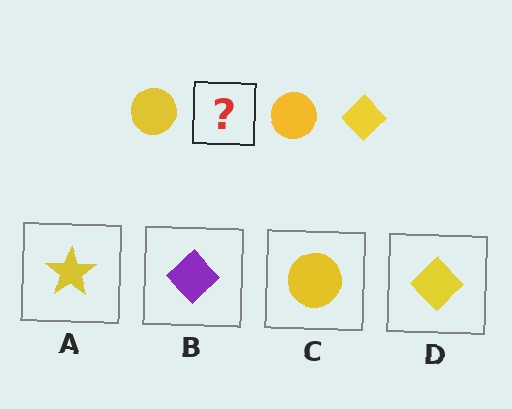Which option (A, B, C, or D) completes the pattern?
D.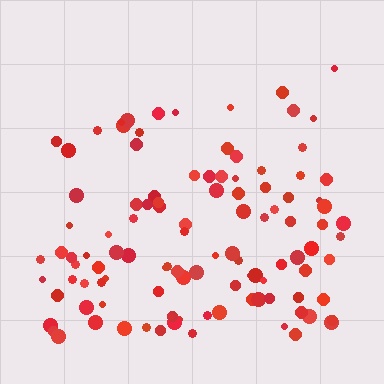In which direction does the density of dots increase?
From top to bottom, with the bottom side densest.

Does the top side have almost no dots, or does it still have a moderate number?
Still a moderate number, just noticeably fewer than the bottom.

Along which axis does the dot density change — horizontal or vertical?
Vertical.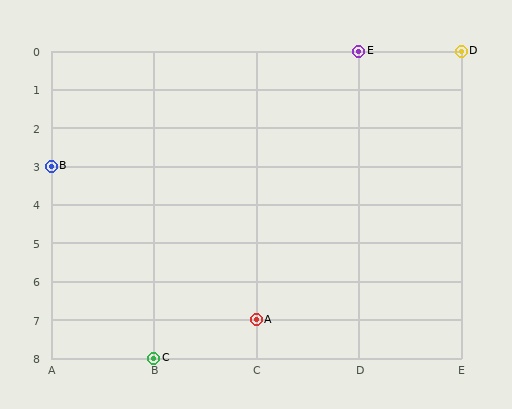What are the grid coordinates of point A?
Point A is at grid coordinates (C, 7).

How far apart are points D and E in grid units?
Points D and E are 1 column apart.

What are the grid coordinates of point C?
Point C is at grid coordinates (B, 8).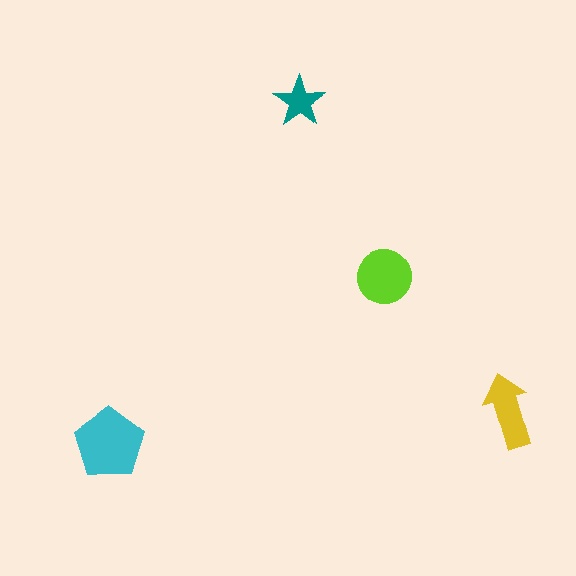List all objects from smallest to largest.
The teal star, the yellow arrow, the lime circle, the cyan pentagon.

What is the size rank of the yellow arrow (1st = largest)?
3rd.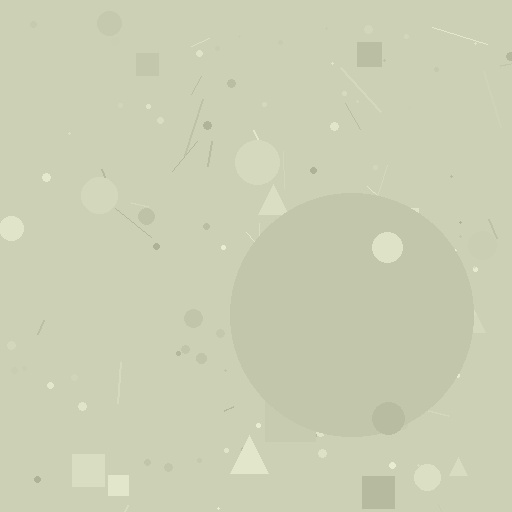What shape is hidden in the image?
A circle is hidden in the image.